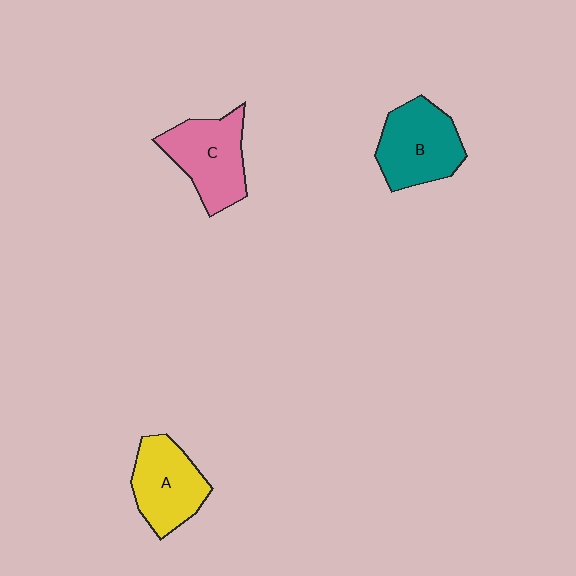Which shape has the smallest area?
Shape A (yellow).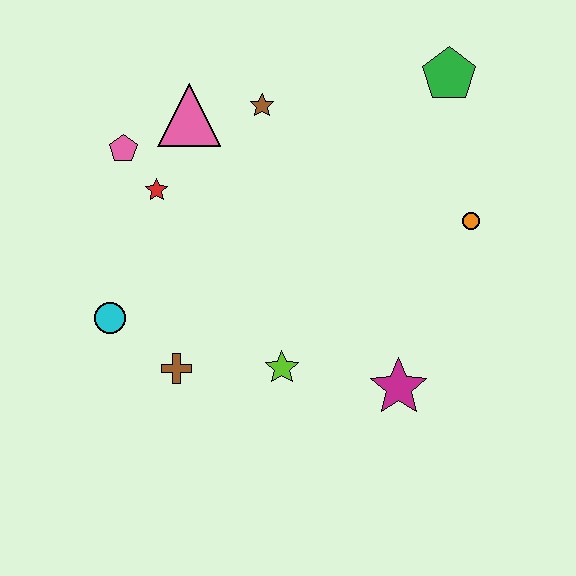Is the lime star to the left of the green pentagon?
Yes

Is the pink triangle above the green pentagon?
No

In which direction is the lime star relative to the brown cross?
The lime star is to the right of the brown cross.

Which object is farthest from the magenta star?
The pink pentagon is farthest from the magenta star.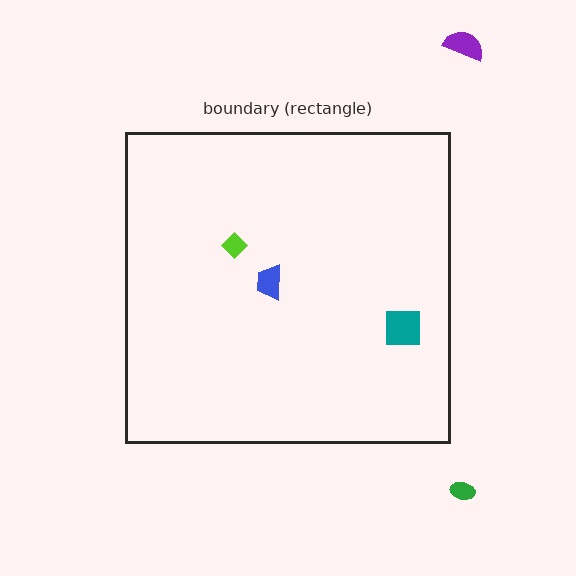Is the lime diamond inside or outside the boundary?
Inside.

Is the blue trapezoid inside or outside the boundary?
Inside.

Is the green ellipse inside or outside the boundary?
Outside.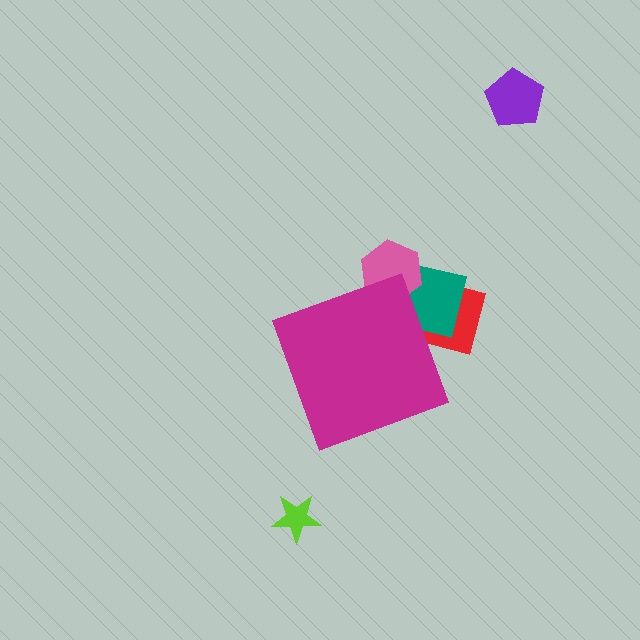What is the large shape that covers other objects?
A magenta diamond.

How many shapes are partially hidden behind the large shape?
3 shapes are partially hidden.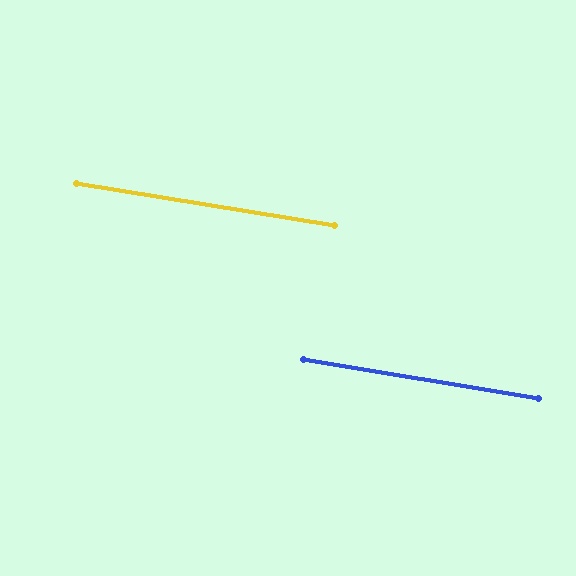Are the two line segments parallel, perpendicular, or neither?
Parallel — their directions differ by only 0.1°.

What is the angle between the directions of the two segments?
Approximately 0 degrees.